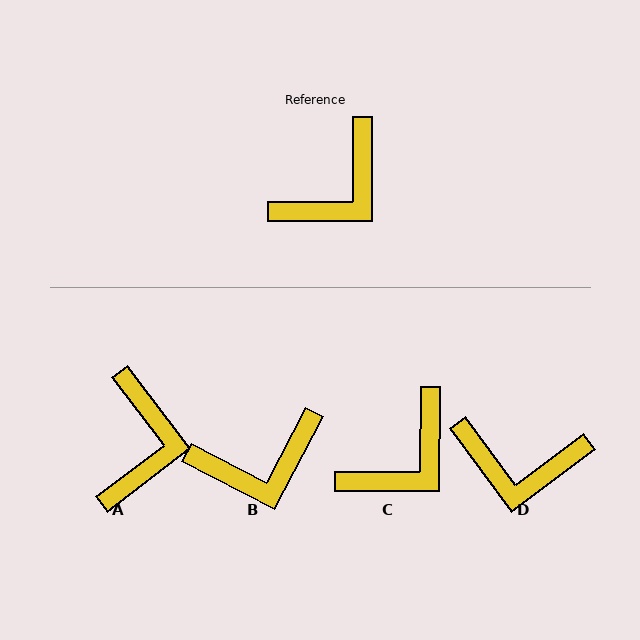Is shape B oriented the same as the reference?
No, it is off by about 27 degrees.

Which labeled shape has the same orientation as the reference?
C.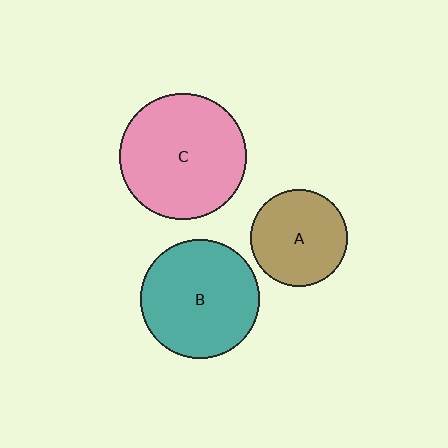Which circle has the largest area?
Circle C (pink).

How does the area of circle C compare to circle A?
Approximately 1.7 times.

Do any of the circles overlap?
No, none of the circles overlap.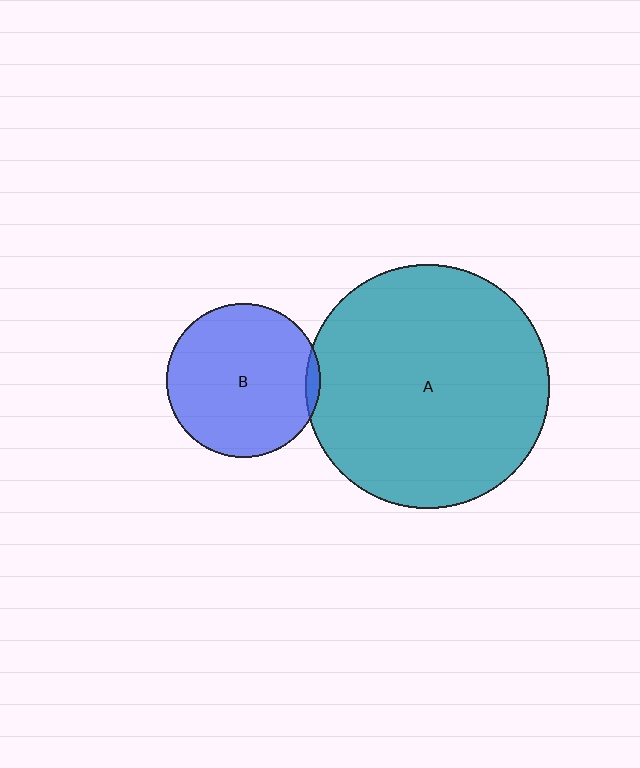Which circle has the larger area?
Circle A (teal).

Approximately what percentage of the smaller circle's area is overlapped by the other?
Approximately 5%.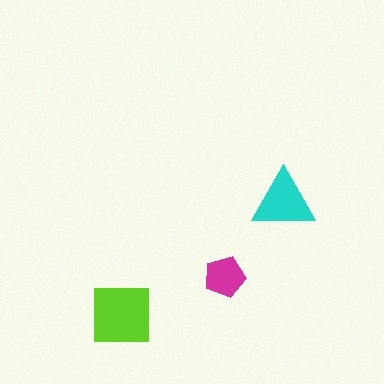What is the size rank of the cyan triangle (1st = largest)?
2nd.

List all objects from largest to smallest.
The lime square, the cyan triangle, the magenta pentagon.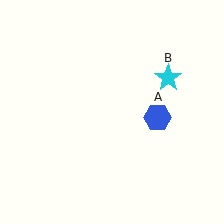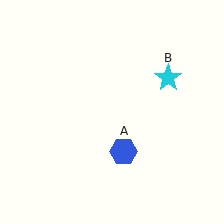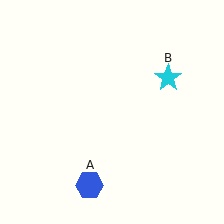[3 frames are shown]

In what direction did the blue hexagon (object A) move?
The blue hexagon (object A) moved down and to the left.